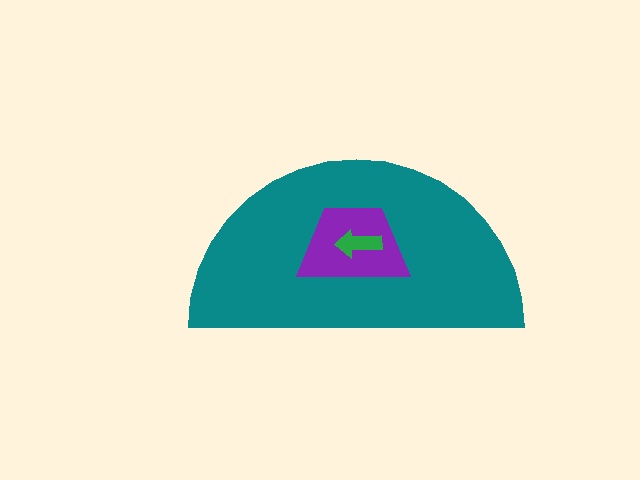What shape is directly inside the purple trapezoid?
The green arrow.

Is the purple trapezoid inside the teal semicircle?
Yes.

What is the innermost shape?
The green arrow.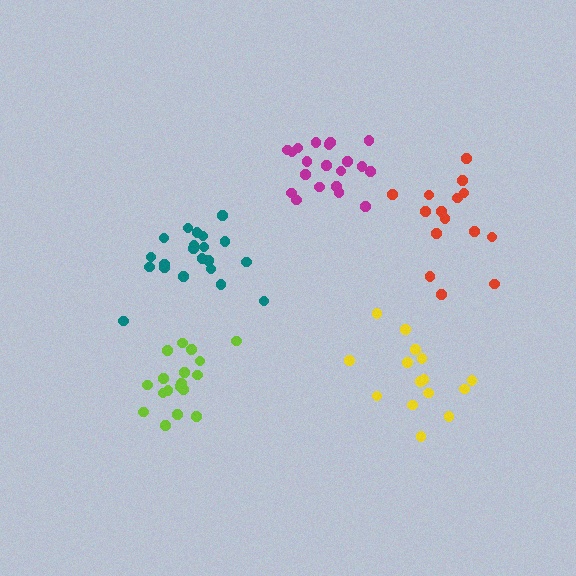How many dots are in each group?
Group 1: 18 dots, Group 2: 21 dots, Group 3: 15 dots, Group 4: 20 dots, Group 5: 15 dots (89 total).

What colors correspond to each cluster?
The clusters are colored: lime, teal, red, magenta, yellow.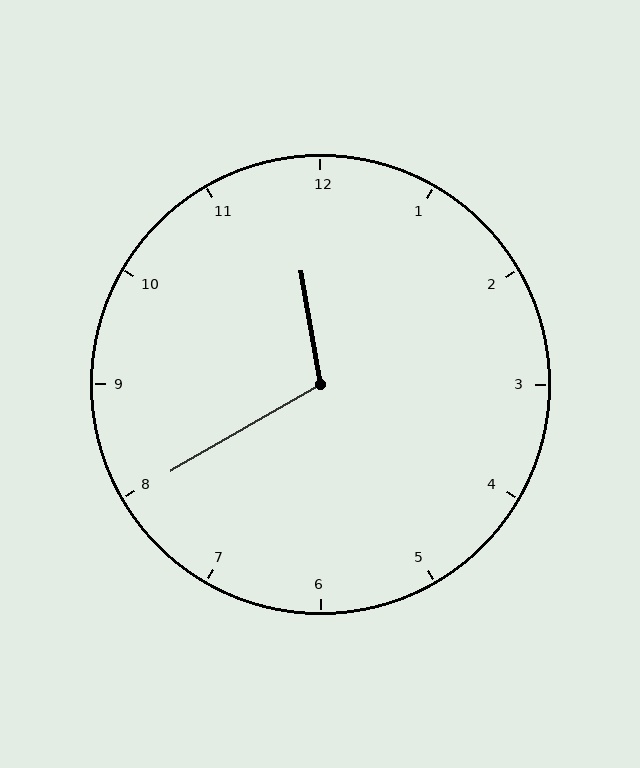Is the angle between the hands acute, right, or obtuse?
It is obtuse.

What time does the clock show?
11:40.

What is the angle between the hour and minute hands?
Approximately 110 degrees.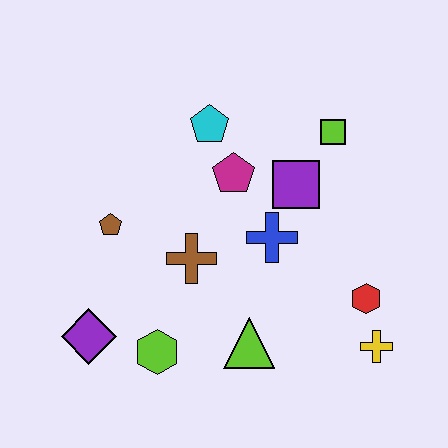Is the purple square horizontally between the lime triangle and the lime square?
Yes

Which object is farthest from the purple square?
The purple diamond is farthest from the purple square.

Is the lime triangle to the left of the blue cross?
Yes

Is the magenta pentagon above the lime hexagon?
Yes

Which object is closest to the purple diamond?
The lime hexagon is closest to the purple diamond.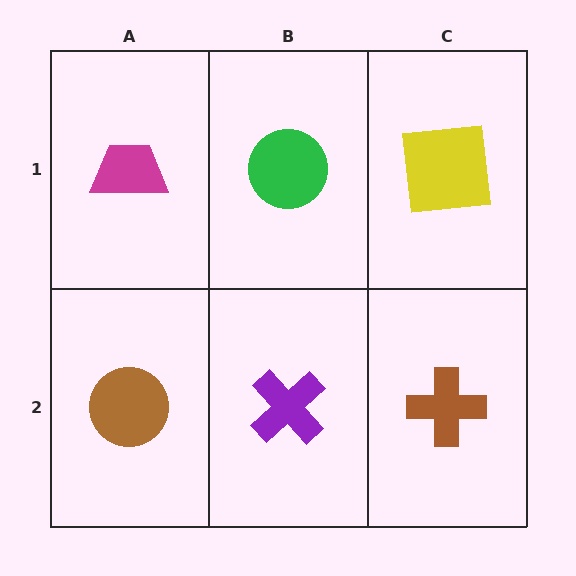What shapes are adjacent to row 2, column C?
A yellow square (row 1, column C), a purple cross (row 2, column B).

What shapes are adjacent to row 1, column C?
A brown cross (row 2, column C), a green circle (row 1, column B).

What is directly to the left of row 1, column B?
A magenta trapezoid.